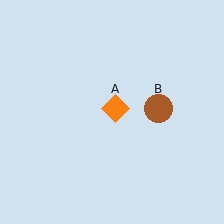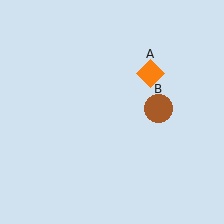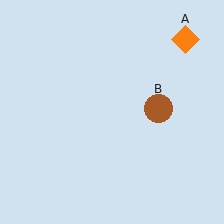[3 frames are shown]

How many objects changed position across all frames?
1 object changed position: orange diamond (object A).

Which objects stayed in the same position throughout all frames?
Brown circle (object B) remained stationary.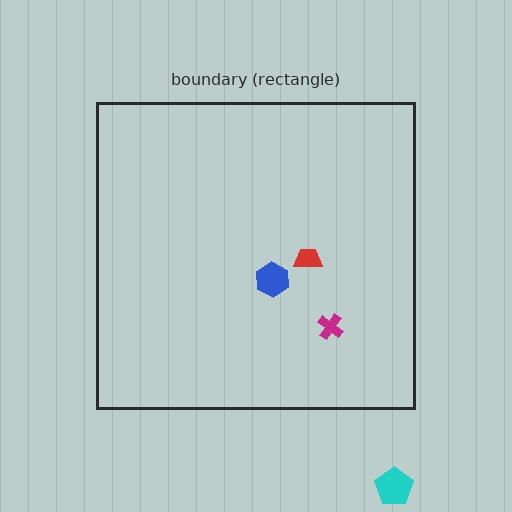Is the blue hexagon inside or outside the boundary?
Inside.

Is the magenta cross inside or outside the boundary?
Inside.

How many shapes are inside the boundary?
3 inside, 1 outside.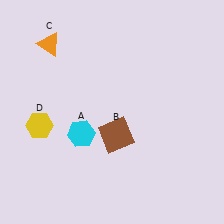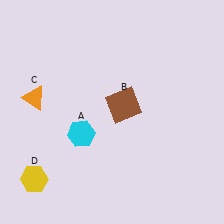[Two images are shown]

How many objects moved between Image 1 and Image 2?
3 objects moved between the two images.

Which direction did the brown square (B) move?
The brown square (B) moved up.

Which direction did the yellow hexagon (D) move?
The yellow hexagon (D) moved down.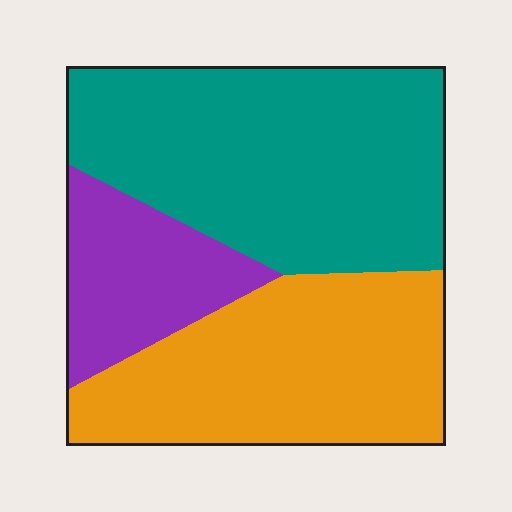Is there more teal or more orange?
Teal.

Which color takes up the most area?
Teal, at roughly 45%.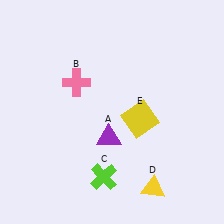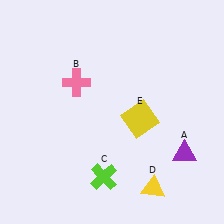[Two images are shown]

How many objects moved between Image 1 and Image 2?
1 object moved between the two images.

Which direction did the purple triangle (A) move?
The purple triangle (A) moved right.